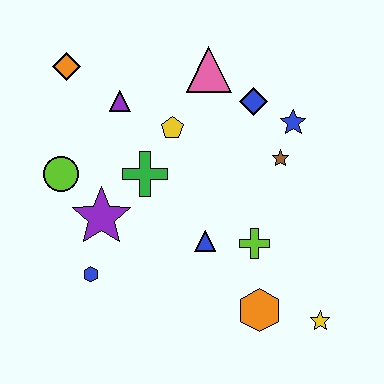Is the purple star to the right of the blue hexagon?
Yes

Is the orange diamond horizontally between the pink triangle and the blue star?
No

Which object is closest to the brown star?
The blue star is closest to the brown star.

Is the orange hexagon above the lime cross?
No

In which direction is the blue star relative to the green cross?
The blue star is to the right of the green cross.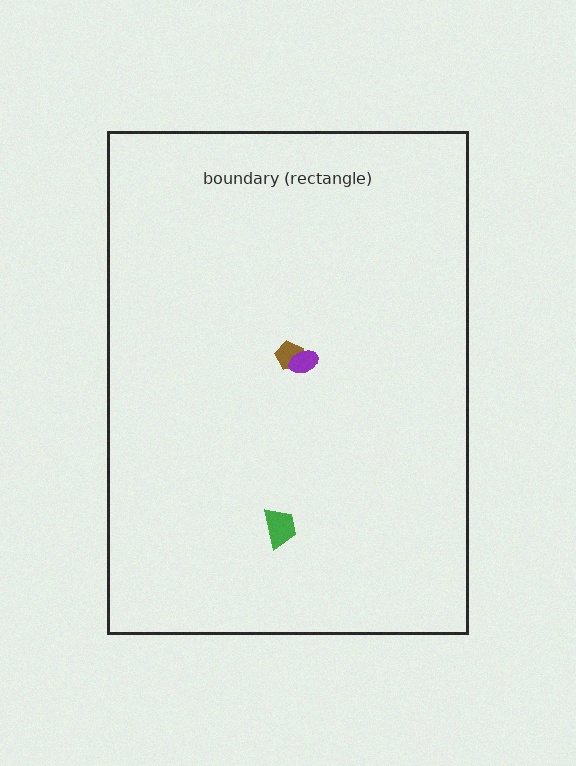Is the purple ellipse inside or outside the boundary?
Inside.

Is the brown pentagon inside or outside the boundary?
Inside.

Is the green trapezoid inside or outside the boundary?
Inside.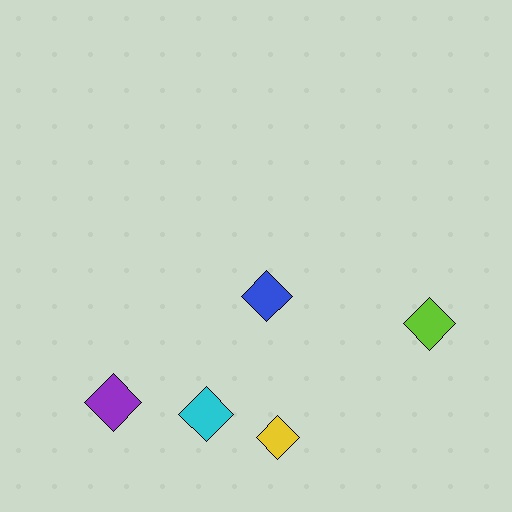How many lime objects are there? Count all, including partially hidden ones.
There is 1 lime object.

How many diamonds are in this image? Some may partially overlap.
There are 5 diamonds.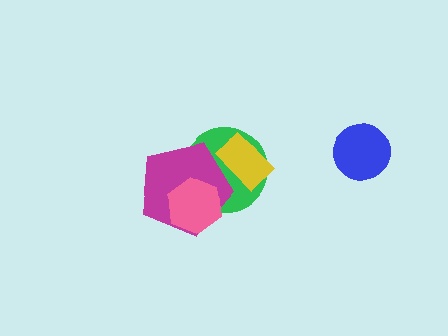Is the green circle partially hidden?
Yes, it is partially covered by another shape.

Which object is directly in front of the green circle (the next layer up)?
The magenta pentagon is directly in front of the green circle.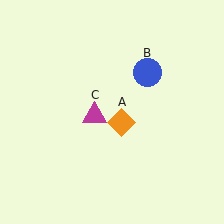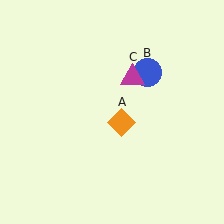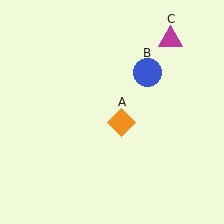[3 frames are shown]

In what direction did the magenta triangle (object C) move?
The magenta triangle (object C) moved up and to the right.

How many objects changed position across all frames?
1 object changed position: magenta triangle (object C).